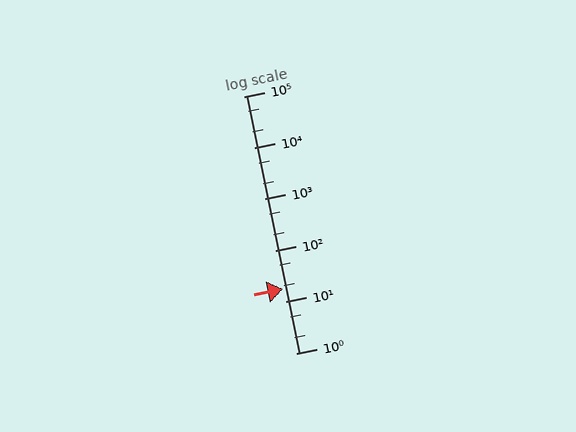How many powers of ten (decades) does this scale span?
The scale spans 5 decades, from 1 to 100000.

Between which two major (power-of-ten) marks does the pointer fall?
The pointer is between 10 and 100.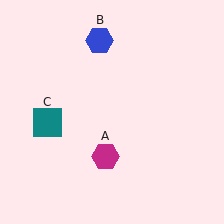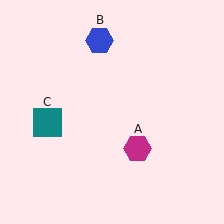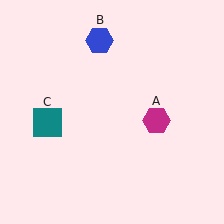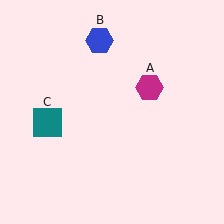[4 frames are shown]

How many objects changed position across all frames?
1 object changed position: magenta hexagon (object A).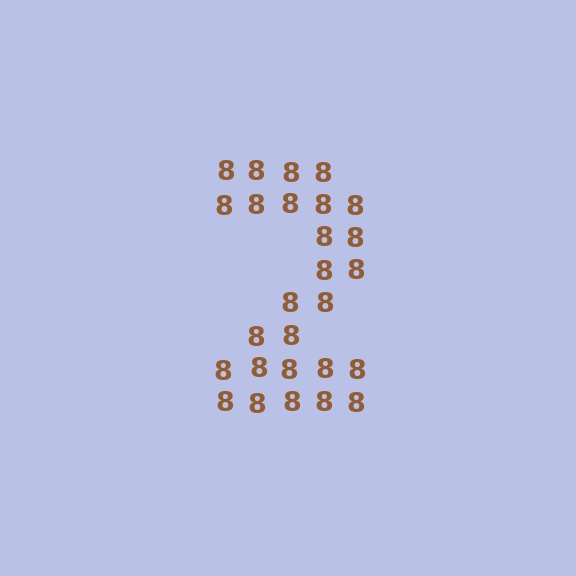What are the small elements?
The small elements are digit 8's.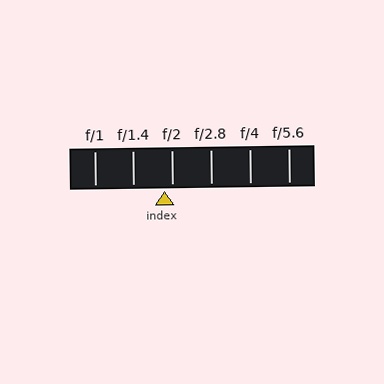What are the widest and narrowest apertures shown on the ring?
The widest aperture shown is f/1 and the narrowest is f/5.6.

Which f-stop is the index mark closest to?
The index mark is closest to f/2.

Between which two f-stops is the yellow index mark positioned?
The index mark is between f/1.4 and f/2.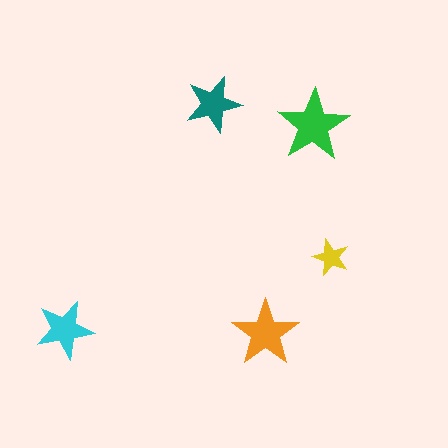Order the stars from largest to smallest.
the green one, the orange one, the cyan one, the teal one, the yellow one.